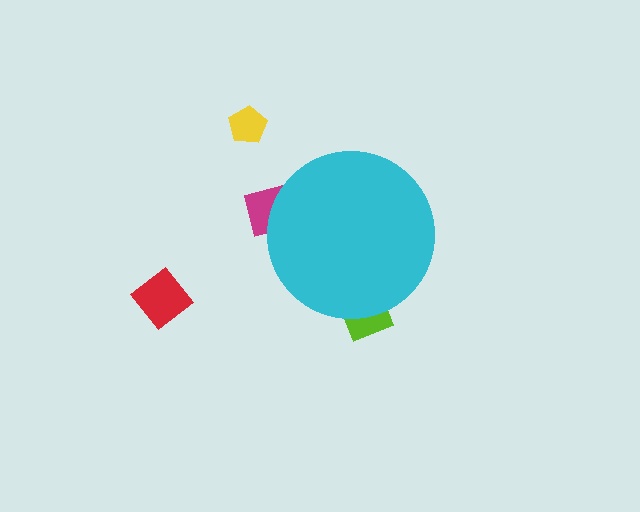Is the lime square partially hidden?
Yes, the lime square is partially hidden behind the cyan circle.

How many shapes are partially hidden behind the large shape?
2 shapes are partially hidden.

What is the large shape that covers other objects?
A cyan circle.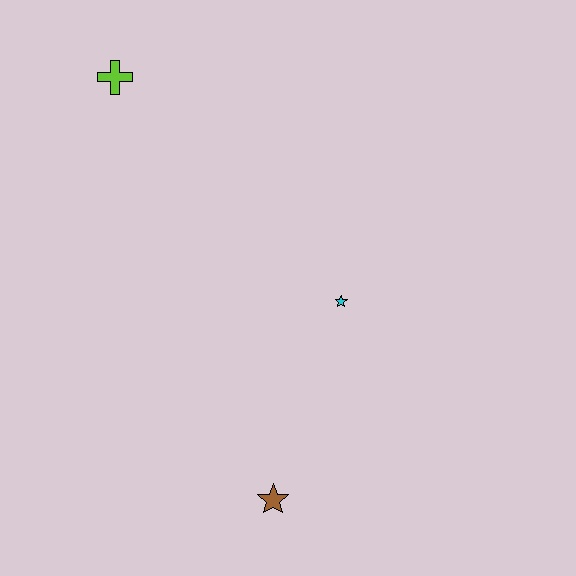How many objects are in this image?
There are 3 objects.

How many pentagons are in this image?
There are no pentagons.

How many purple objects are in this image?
There are no purple objects.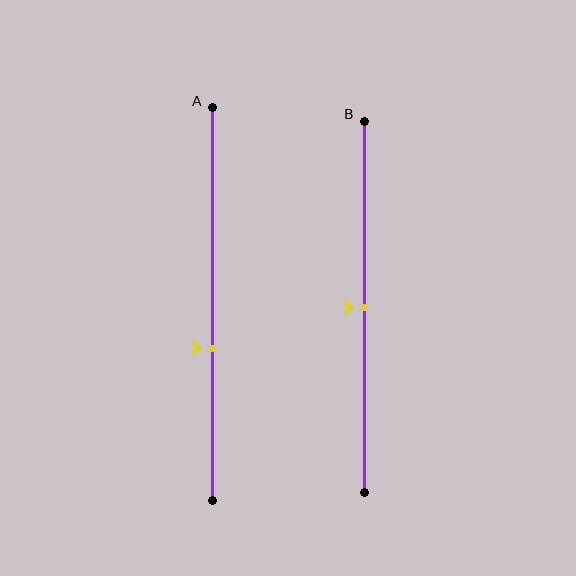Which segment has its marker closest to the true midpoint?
Segment B has its marker closest to the true midpoint.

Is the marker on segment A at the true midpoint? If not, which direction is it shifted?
No, the marker on segment A is shifted downward by about 11% of the segment length.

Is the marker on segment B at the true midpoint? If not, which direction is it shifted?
Yes, the marker on segment B is at the true midpoint.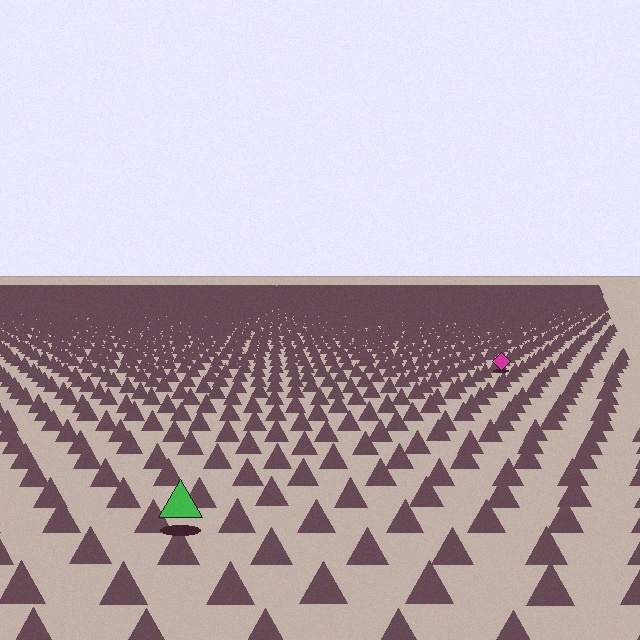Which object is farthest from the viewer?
The magenta diamond is farthest from the viewer. It appears smaller and the ground texture around it is denser.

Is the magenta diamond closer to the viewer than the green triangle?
No. The green triangle is closer — you can tell from the texture gradient: the ground texture is coarser near it.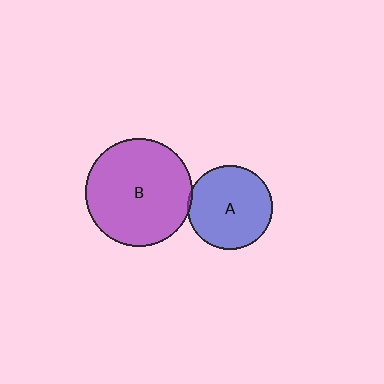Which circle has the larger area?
Circle B (purple).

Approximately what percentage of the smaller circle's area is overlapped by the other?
Approximately 5%.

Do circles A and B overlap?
Yes.